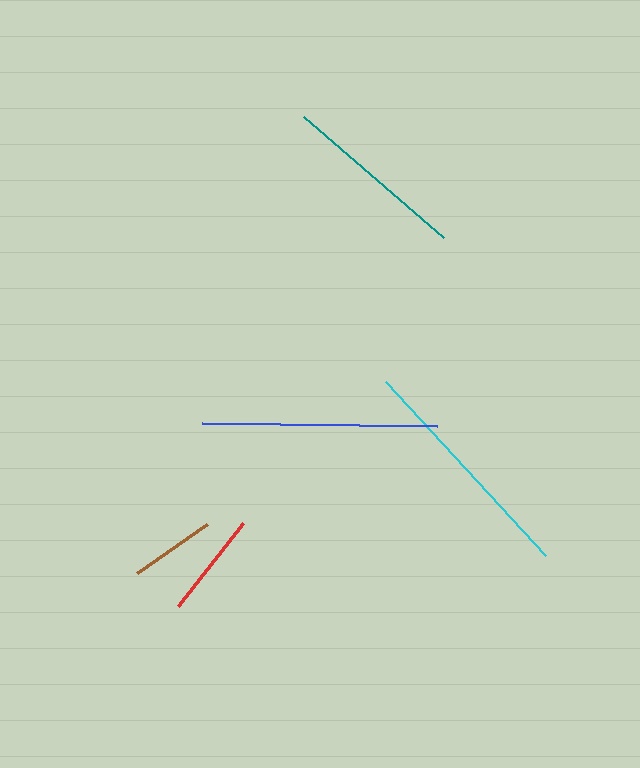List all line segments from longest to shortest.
From longest to shortest: cyan, blue, teal, red, brown.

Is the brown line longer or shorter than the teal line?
The teal line is longer than the brown line.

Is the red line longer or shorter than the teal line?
The teal line is longer than the red line.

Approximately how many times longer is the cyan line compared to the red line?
The cyan line is approximately 2.3 times the length of the red line.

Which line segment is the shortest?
The brown line is the shortest at approximately 85 pixels.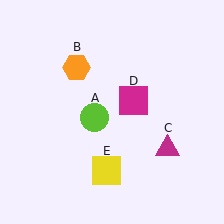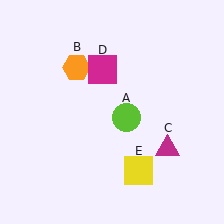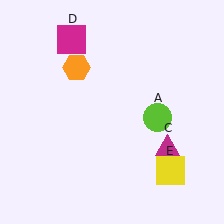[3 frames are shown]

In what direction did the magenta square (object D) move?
The magenta square (object D) moved up and to the left.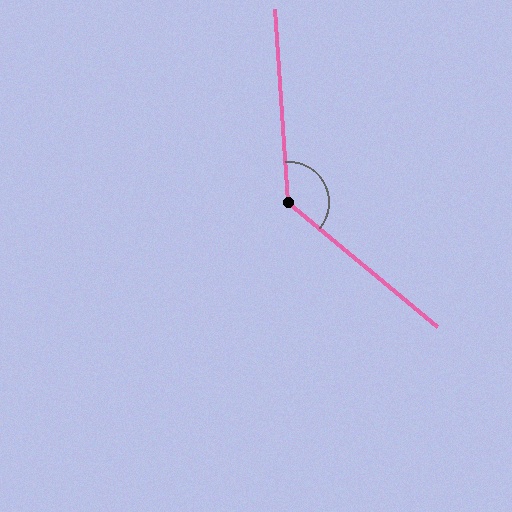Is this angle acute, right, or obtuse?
It is obtuse.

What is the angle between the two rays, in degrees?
Approximately 134 degrees.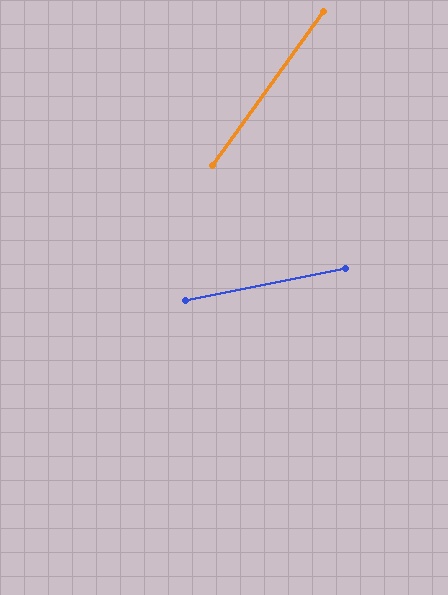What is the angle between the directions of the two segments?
Approximately 43 degrees.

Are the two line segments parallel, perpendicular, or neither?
Neither parallel nor perpendicular — they differ by about 43°.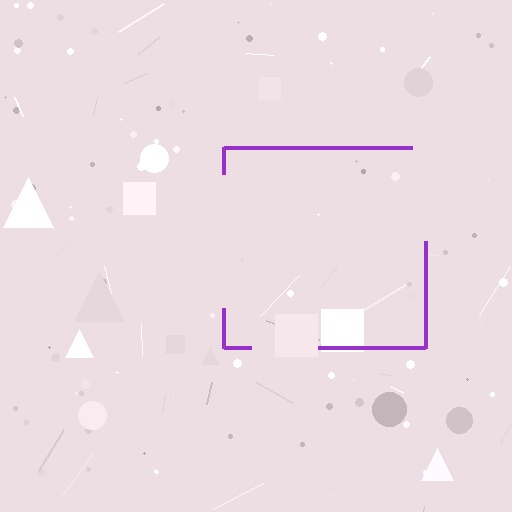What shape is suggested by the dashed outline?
The dashed outline suggests a square.